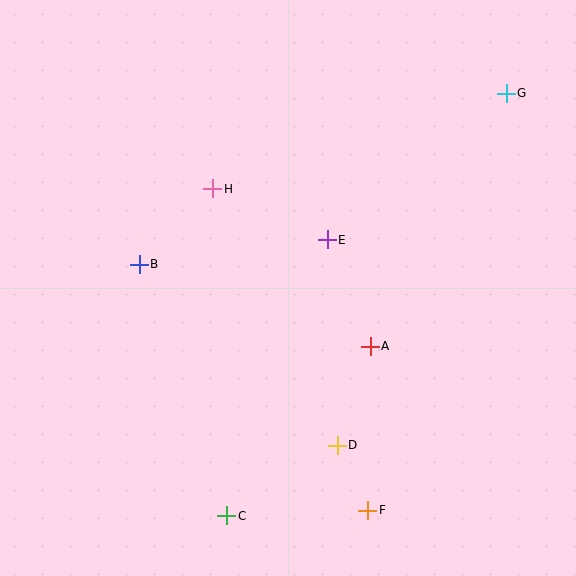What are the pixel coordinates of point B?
Point B is at (139, 264).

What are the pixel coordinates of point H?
Point H is at (213, 189).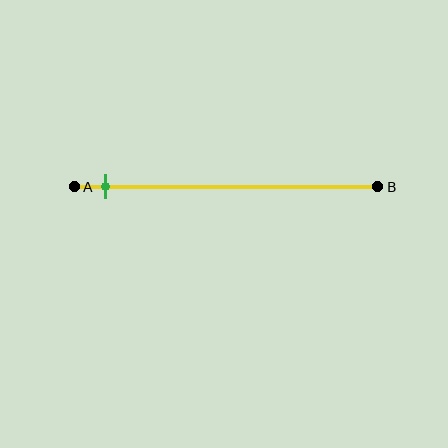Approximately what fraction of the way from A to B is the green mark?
The green mark is approximately 10% of the way from A to B.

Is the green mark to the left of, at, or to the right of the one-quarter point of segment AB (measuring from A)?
The green mark is to the left of the one-quarter point of segment AB.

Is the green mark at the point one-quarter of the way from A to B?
No, the mark is at about 10% from A, not at the 25% one-quarter point.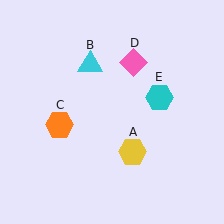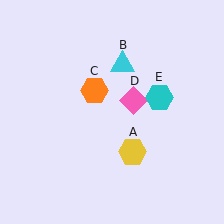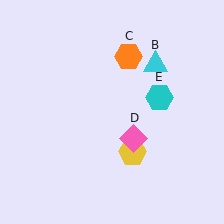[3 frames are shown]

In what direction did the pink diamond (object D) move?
The pink diamond (object D) moved down.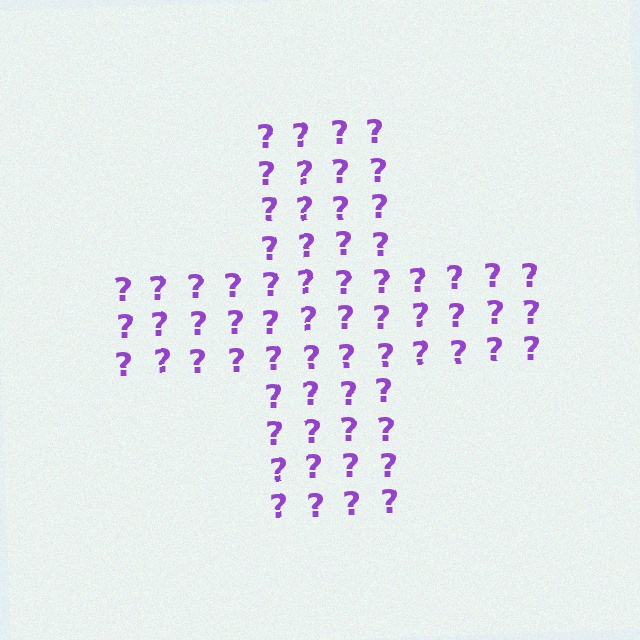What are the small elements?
The small elements are question marks.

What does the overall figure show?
The overall figure shows a cross.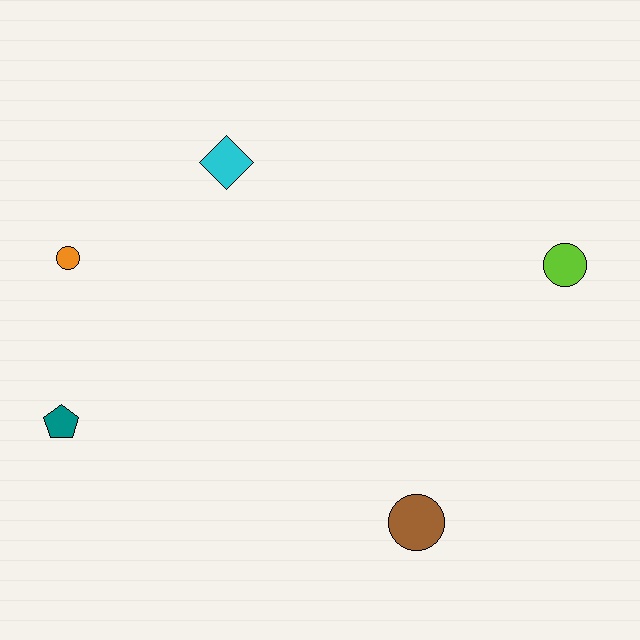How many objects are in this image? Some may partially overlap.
There are 5 objects.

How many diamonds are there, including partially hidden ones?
There is 1 diamond.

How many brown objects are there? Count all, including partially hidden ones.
There is 1 brown object.